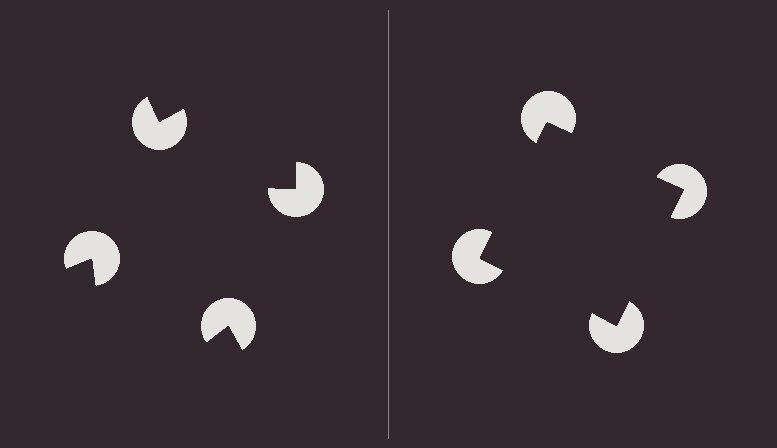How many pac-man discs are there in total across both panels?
8 — 4 on each side.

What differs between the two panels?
The pac-man discs are positioned identically on both sides; only the wedge orientations differ. On the right they align to a square; on the left they are misaligned.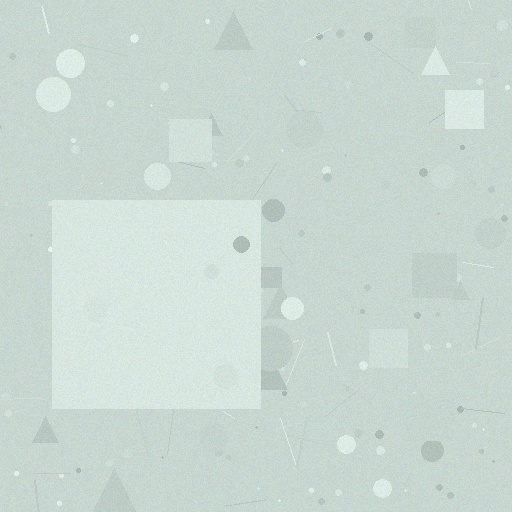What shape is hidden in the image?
A square is hidden in the image.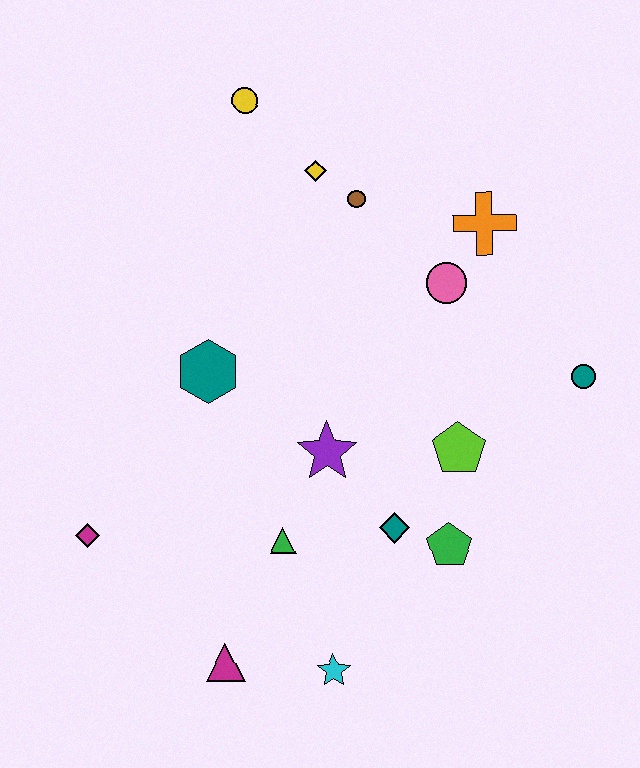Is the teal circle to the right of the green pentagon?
Yes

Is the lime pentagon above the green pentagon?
Yes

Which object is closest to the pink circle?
The orange cross is closest to the pink circle.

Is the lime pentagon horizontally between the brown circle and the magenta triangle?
No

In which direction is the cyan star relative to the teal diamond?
The cyan star is below the teal diamond.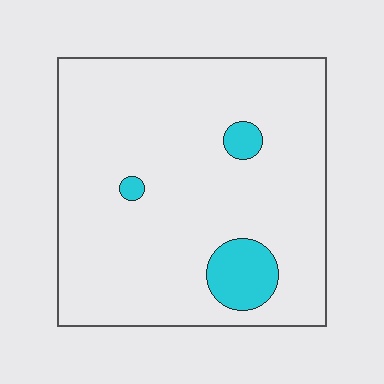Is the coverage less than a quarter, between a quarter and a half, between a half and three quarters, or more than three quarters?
Less than a quarter.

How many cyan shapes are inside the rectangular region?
3.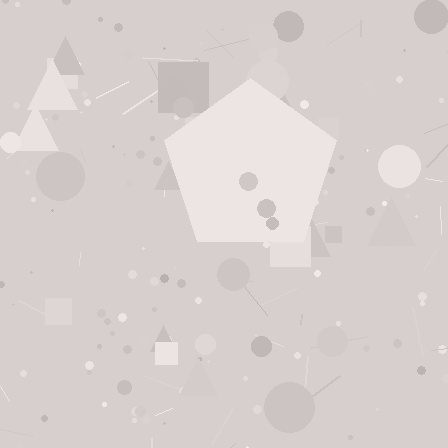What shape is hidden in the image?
A pentagon is hidden in the image.